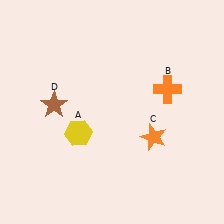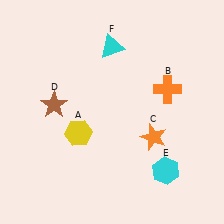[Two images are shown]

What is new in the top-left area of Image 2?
A cyan triangle (F) was added in the top-left area of Image 2.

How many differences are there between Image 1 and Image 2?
There are 2 differences between the two images.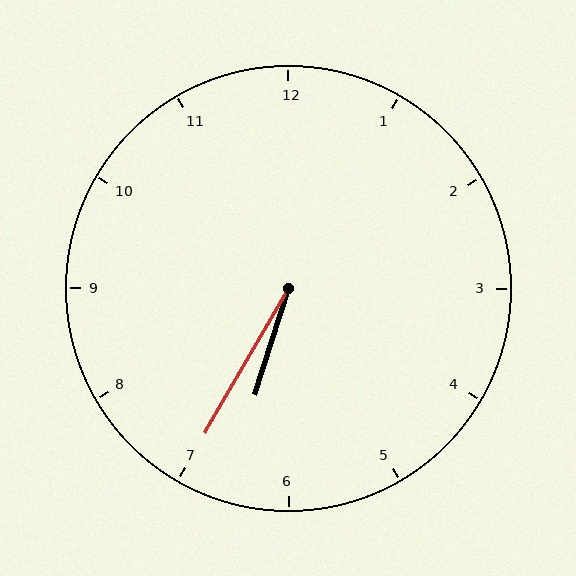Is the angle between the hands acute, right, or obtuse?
It is acute.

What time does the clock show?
6:35.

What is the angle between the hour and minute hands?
Approximately 12 degrees.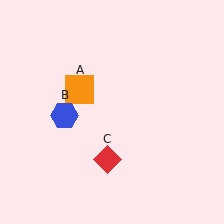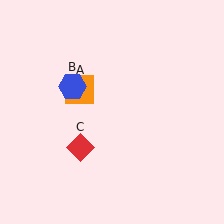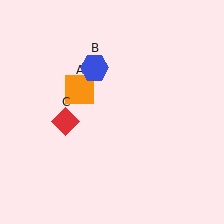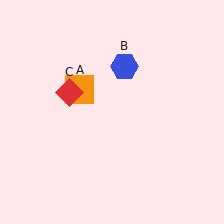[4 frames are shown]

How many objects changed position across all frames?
2 objects changed position: blue hexagon (object B), red diamond (object C).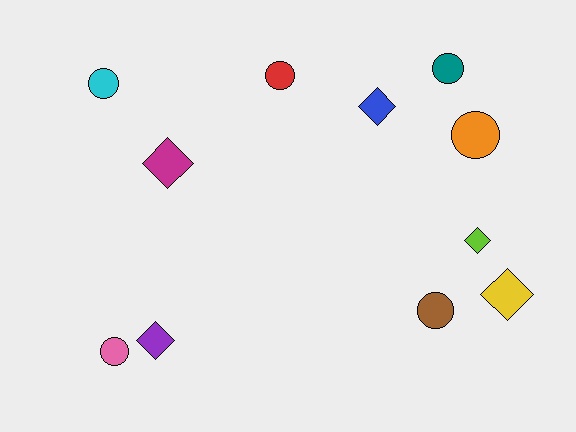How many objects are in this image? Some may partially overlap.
There are 11 objects.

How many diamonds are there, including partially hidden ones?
There are 5 diamonds.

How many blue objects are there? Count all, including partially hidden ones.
There is 1 blue object.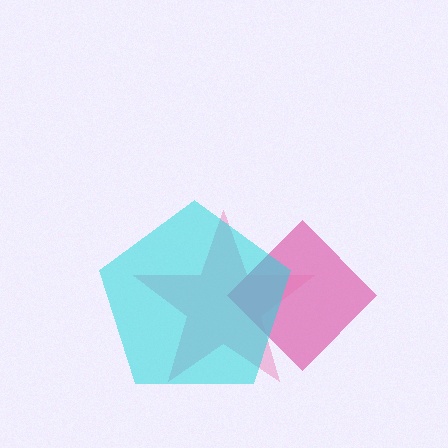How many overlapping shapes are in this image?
There are 3 overlapping shapes in the image.